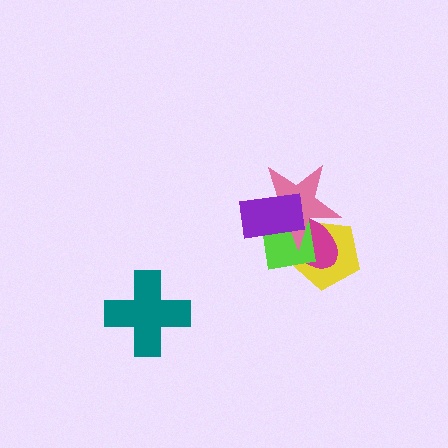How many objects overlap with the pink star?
4 objects overlap with the pink star.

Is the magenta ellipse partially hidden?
Yes, it is partially covered by another shape.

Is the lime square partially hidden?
Yes, it is partially covered by another shape.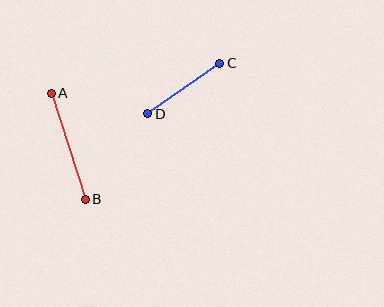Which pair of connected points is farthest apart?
Points A and B are farthest apart.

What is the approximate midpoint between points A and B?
The midpoint is at approximately (68, 146) pixels.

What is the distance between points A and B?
The distance is approximately 111 pixels.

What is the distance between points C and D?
The distance is approximately 88 pixels.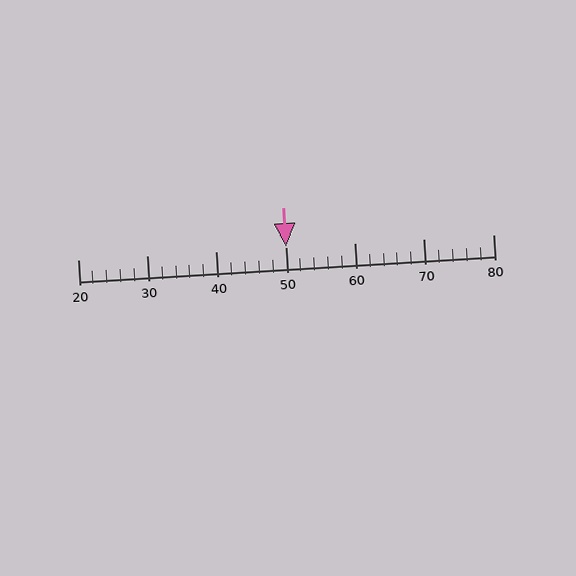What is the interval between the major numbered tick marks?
The major tick marks are spaced 10 units apart.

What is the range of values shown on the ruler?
The ruler shows values from 20 to 80.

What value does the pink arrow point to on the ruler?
The pink arrow points to approximately 50.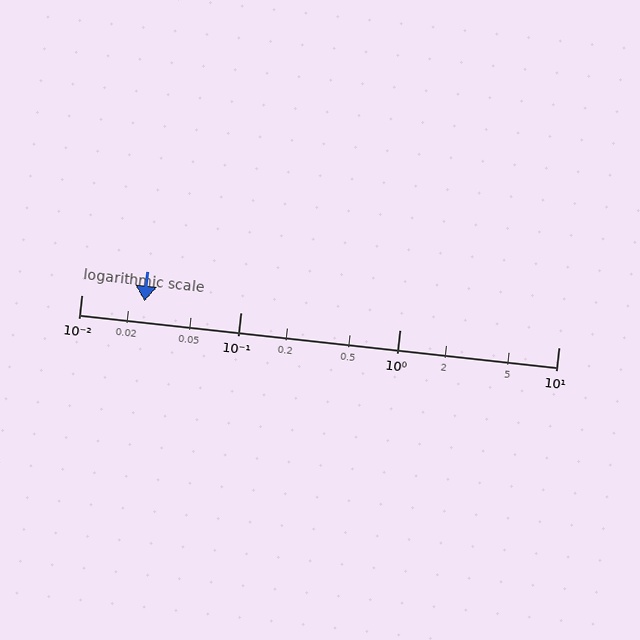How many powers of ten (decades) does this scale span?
The scale spans 3 decades, from 0.01 to 10.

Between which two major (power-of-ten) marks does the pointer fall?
The pointer is between 0.01 and 0.1.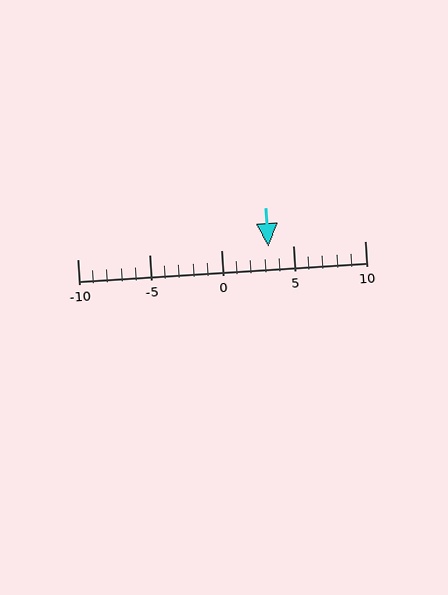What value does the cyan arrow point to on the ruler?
The cyan arrow points to approximately 3.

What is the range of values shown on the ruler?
The ruler shows values from -10 to 10.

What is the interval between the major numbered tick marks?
The major tick marks are spaced 5 units apart.